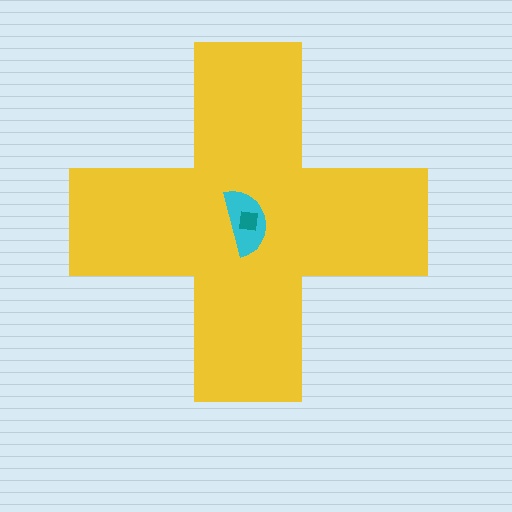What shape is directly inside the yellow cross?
The cyan semicircle.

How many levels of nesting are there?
3.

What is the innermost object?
The teal square.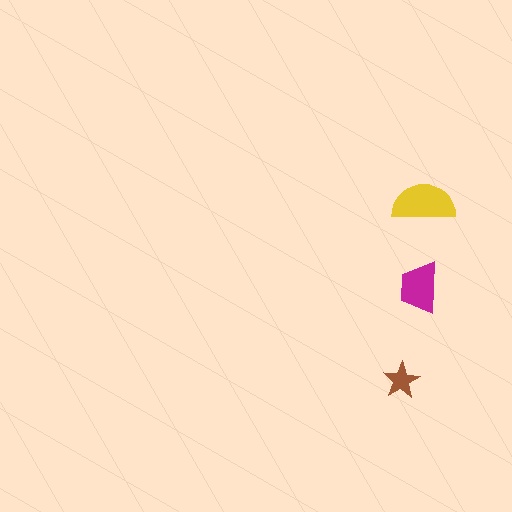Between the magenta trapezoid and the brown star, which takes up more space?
The magenta trapezoid.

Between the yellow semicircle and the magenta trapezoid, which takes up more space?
The yellow semicircle.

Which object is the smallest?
The brown star.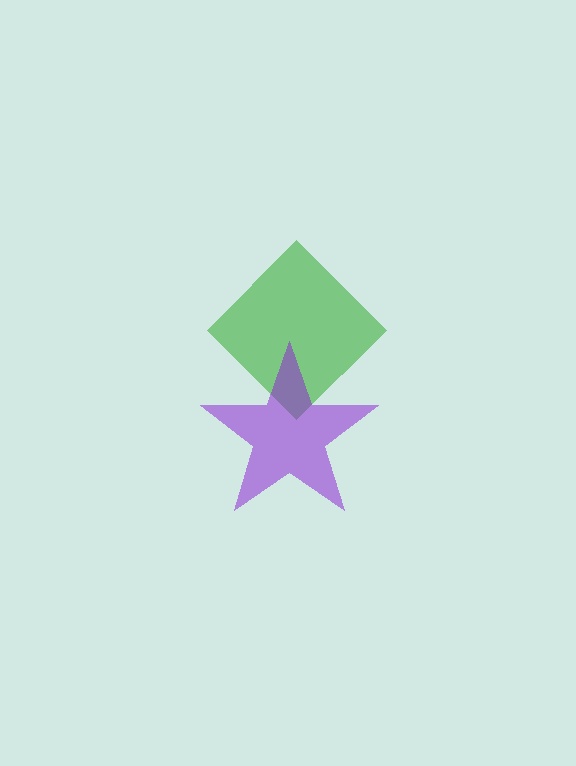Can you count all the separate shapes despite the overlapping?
Yes, there are 2 separate shapes.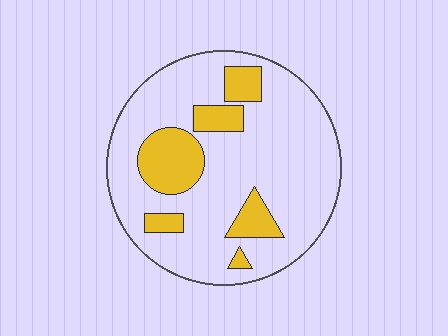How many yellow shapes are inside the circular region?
6.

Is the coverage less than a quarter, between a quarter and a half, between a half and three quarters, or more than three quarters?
Less than a quarter.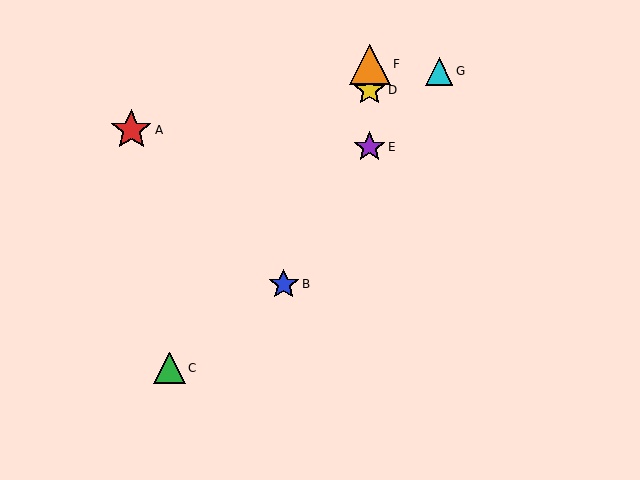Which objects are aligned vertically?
Objects D, E, F are aligned vertically.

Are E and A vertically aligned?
No, E is at x≈370 and A is at x≈131.